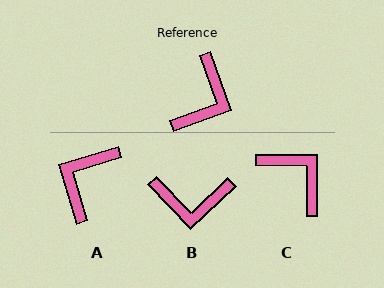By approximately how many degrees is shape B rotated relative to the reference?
Approximately 66 degrees clockwise.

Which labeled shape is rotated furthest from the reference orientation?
A, about 177 degrees away.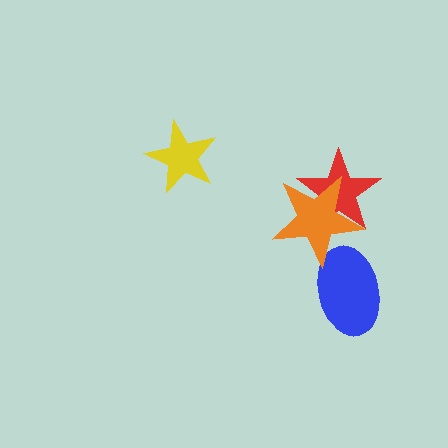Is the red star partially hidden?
Yes, it is partially covered by another shape.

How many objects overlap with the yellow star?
0 objects overlap with the yellow star.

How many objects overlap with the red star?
1 object overlaps with the red star.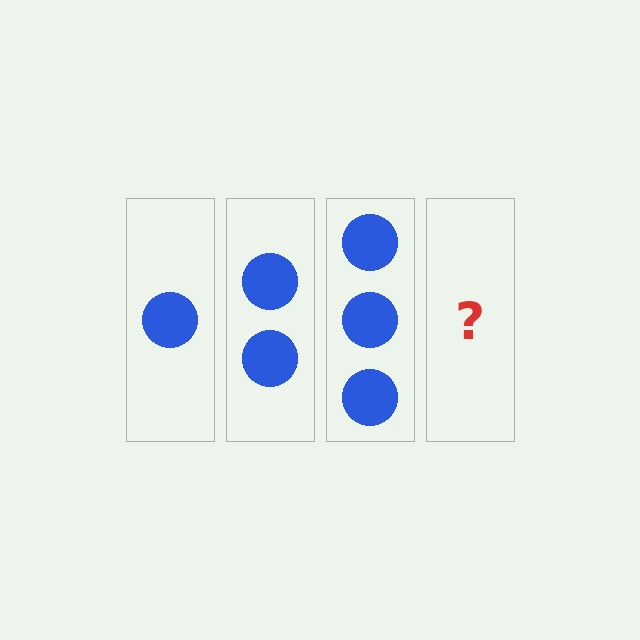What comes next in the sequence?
The next element should be 4 circles.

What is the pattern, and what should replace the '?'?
The pattern is that each step adds one more circle. The '?' should be 4 circles.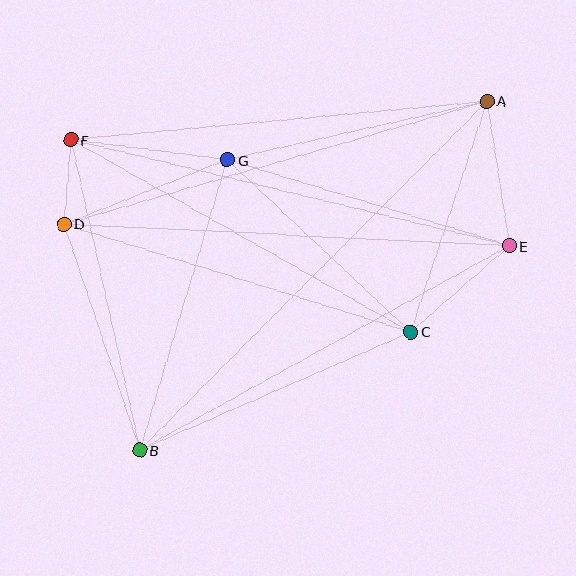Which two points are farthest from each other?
Points A and B are farthest from each other.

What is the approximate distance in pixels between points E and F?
The distance between E and F is approximately 451 pixels.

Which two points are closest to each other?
Points D and F are closest to each other.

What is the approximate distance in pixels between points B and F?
The distance between B and F is approximately 318 pixels.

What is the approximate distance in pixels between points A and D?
The distance between A and D is approximately 441 pixels.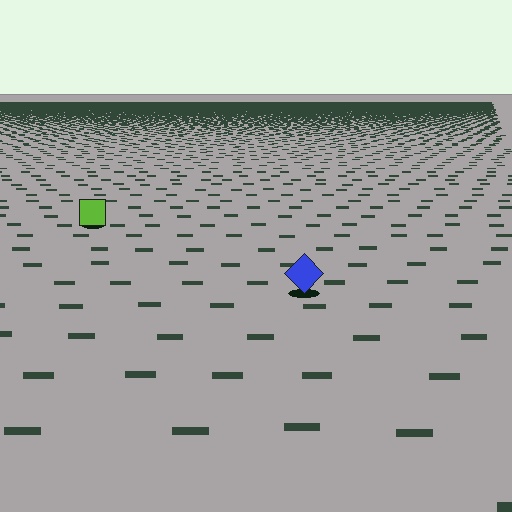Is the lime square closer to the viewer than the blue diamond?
No. The blue diamond is closer — you can tell from the texture gradient: the ground texture is coarser near it.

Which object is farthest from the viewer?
The lime square is farthest from the viewer. It appears smaller and the ground texture around it is denser.